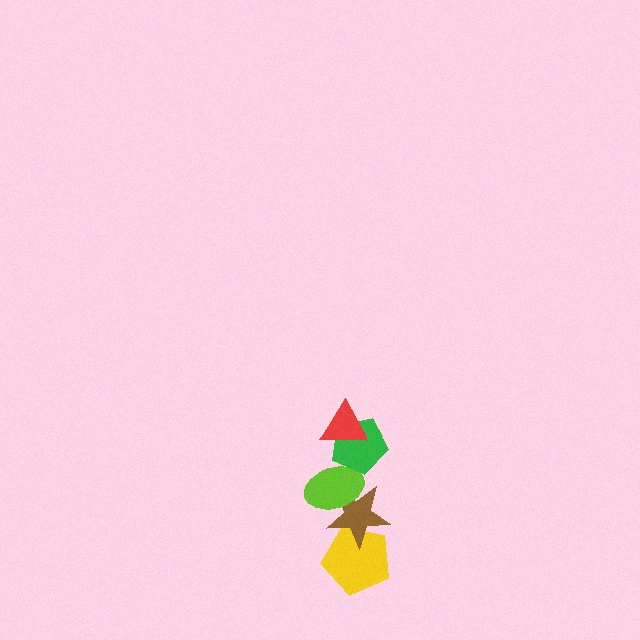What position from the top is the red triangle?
The red triangle is 1st from the top.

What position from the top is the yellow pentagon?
The yellow pentagon is 5th from the top.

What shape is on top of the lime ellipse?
The green pentagon is on top of the lime ellipse.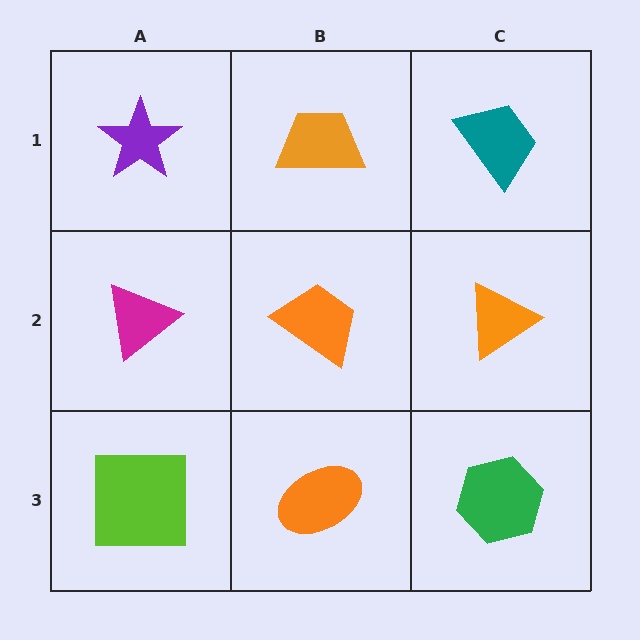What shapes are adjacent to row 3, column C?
An orange triangle (row 2, column C), an orange ellipse (row 3, column B).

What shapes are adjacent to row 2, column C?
A teal trapezoid (row 1, column C), a green hexagon (row 3, column C), an orange trapezoid (row 2, column B).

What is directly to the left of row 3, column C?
An orange ellipse.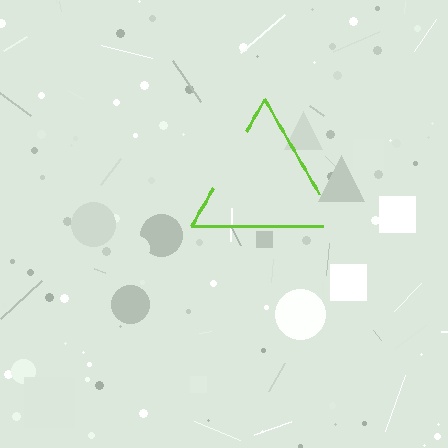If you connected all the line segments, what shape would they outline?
They would outline a triangle.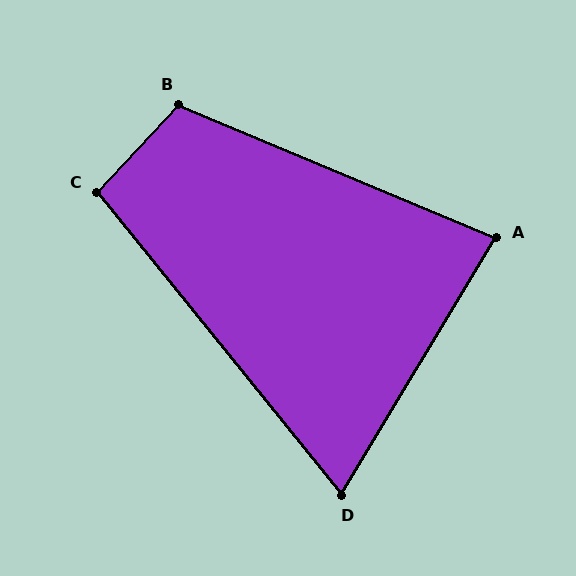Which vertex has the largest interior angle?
B, at approximately 110 degrees.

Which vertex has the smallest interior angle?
D, at approximately 70 degrees.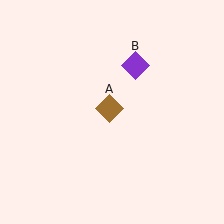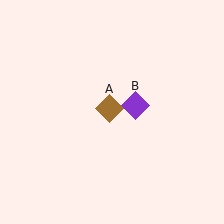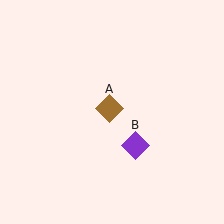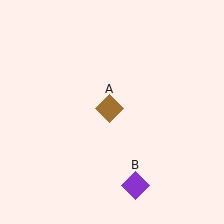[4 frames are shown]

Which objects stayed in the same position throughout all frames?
Brown diamond (object A) remained stationary.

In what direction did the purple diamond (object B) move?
The purple diamond (object B) moved down.